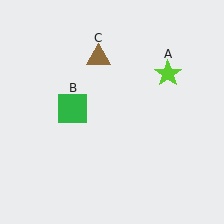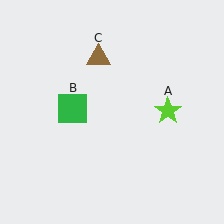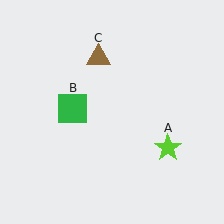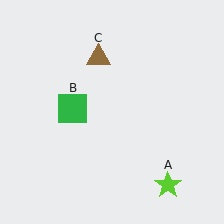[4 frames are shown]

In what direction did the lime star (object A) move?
The lime star (object A) moved down.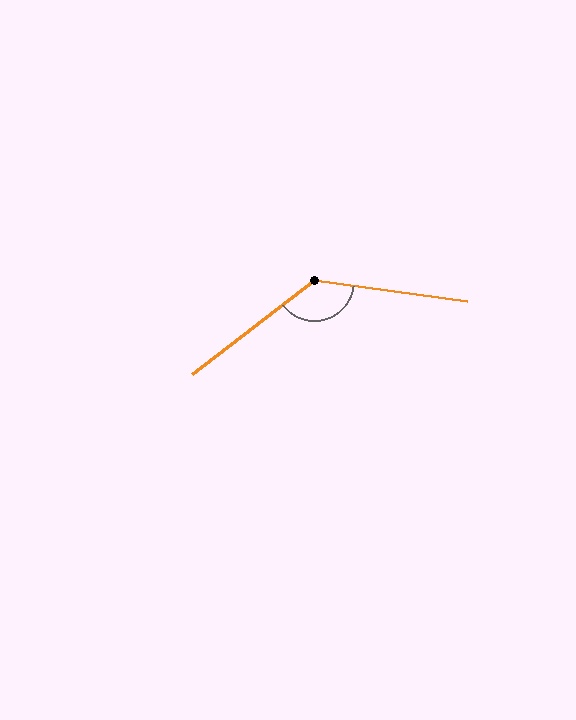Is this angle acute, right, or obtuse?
It is obtuse.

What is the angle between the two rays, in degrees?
Approximately 135 degrees.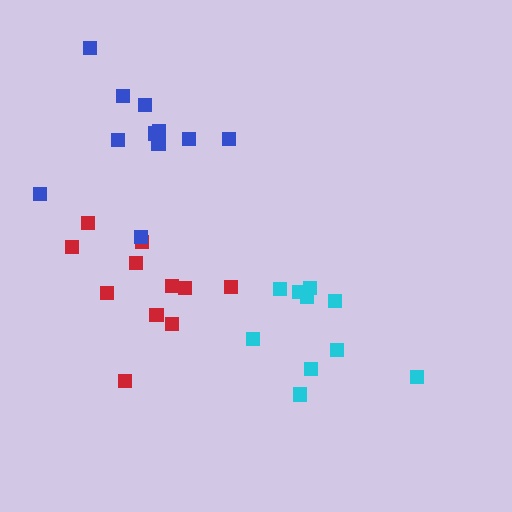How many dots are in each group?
Group 1: 10 dots, Group 2: 11 dots, Group 3: 11 dots (32 total).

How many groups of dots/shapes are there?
There are 3 groups.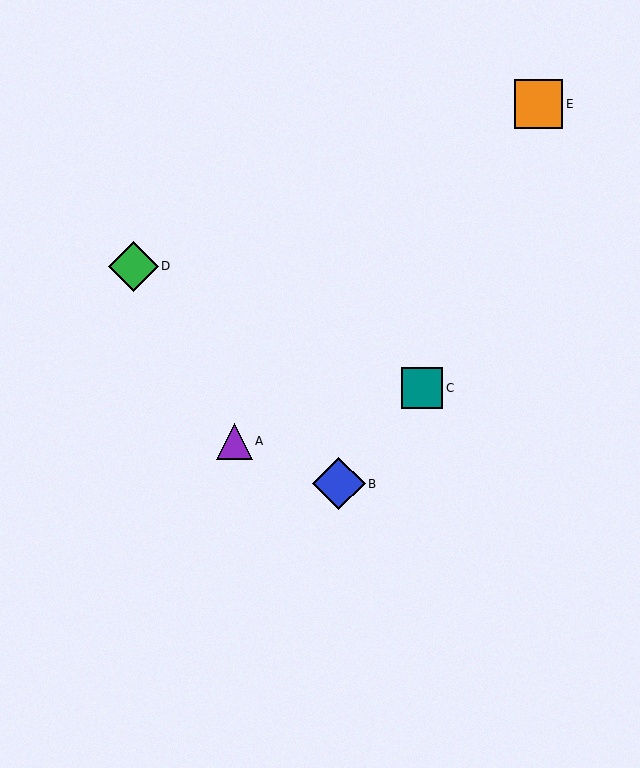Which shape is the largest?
The blue diamond (labeled B) is the largest.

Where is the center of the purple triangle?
The center of the purple triangle is at (234, 441).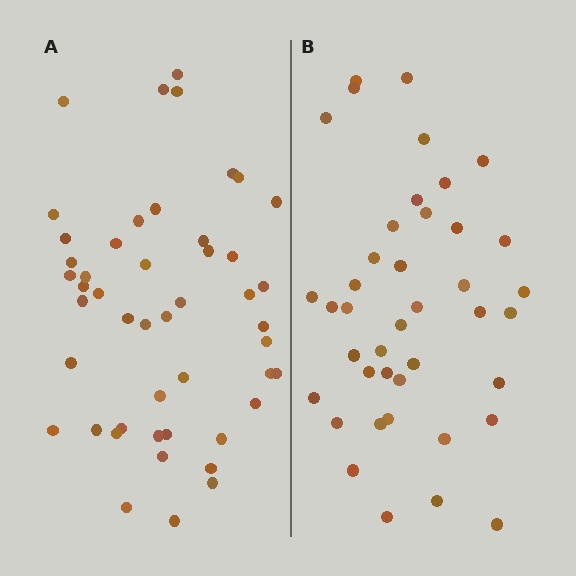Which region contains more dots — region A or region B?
Region A (the left region) has more dots.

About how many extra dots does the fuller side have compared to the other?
Region A has roughly 8 or so more dots than region B.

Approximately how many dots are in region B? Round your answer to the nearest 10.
About 40 dots. (The exact count is 41, which rounds to 40.)